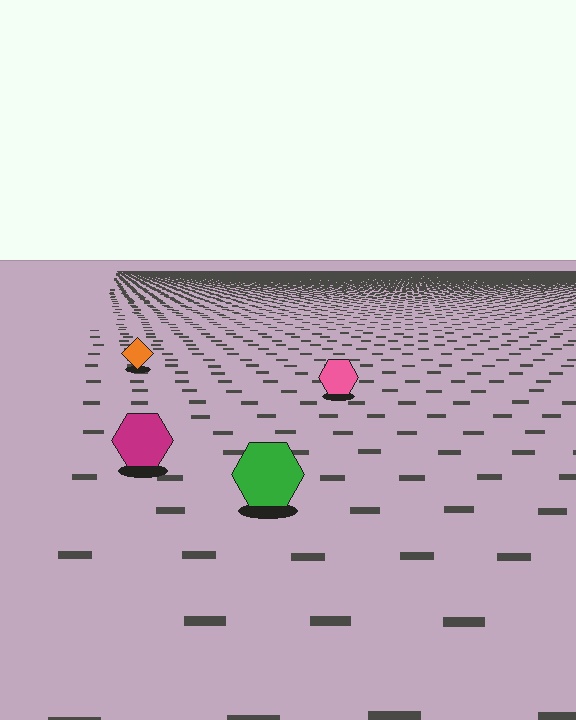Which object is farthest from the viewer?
The orange diamond is farthest from the viewer. It appears smaller and the ground texture around it is denser.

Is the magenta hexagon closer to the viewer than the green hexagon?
No. The green hexagon is closer — you can tell from the texture gradient: the ground texture is coarser near it.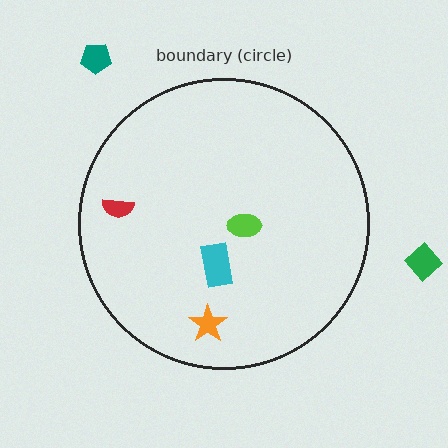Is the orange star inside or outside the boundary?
Inside.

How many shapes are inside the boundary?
4 inside, 2 outside.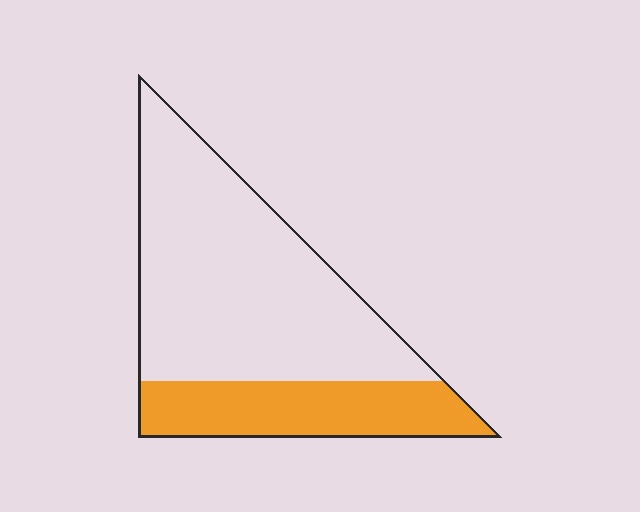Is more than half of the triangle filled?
No.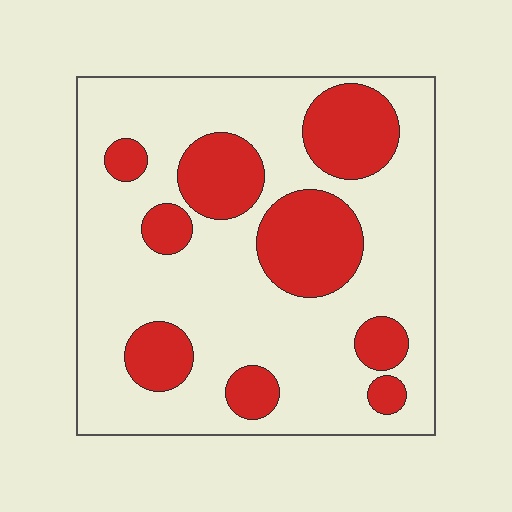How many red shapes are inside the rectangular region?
9.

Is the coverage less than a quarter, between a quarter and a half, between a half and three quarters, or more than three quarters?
Between a quarter and a half.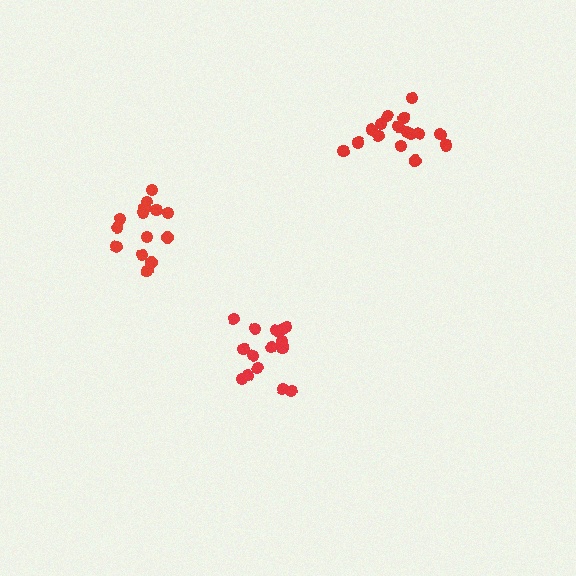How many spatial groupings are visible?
There are 3 spatial groupings.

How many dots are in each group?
Group 1: 16 dots, Group 2: 14 dots, Group 3: 15 dots (45 total).